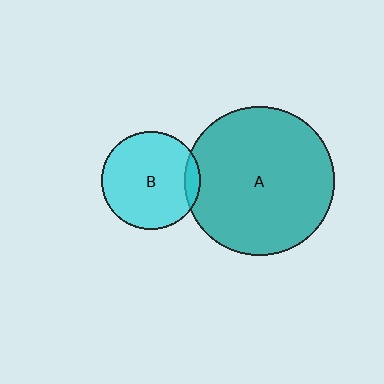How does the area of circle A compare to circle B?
Approximately 2.3 times.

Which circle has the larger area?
Circle A (teal).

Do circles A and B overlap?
Yes.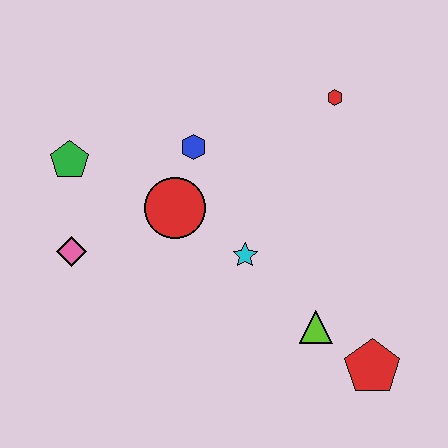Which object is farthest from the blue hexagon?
The red pentagon is farthest from the blue hexagon.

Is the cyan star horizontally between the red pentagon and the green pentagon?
Yes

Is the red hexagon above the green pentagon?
Yes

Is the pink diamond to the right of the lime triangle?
No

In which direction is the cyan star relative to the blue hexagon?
The cyan star is below the blue hexagon.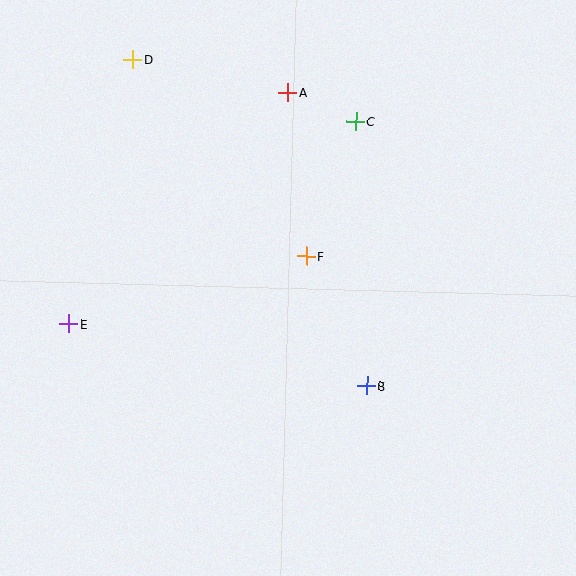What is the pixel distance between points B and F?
The distance between B and F is 143 pixels.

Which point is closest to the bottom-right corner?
Point B is closest to the bottom-right corner.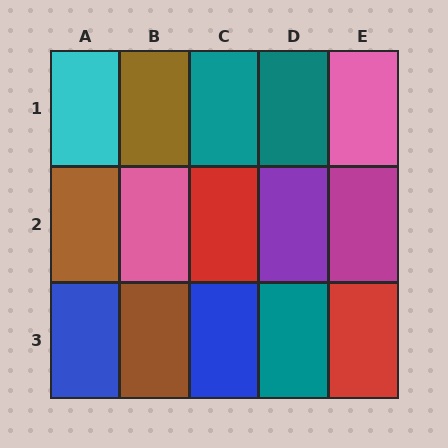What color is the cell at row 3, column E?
Red.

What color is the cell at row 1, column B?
Brown.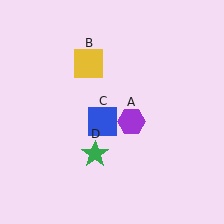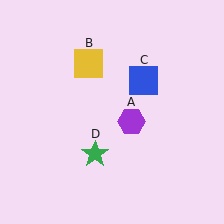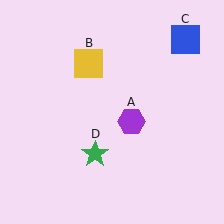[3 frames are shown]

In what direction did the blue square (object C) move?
The blue square (object C) moved up and to the right.